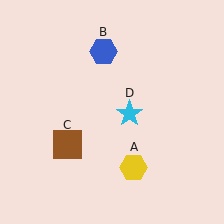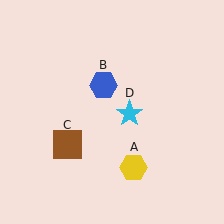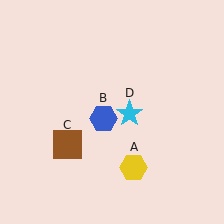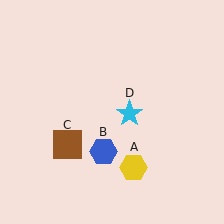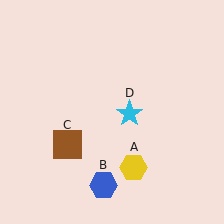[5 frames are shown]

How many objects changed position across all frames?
1 object changed position: blue hexagon (object B).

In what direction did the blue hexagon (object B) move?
The blue hexagon (object B) moved down.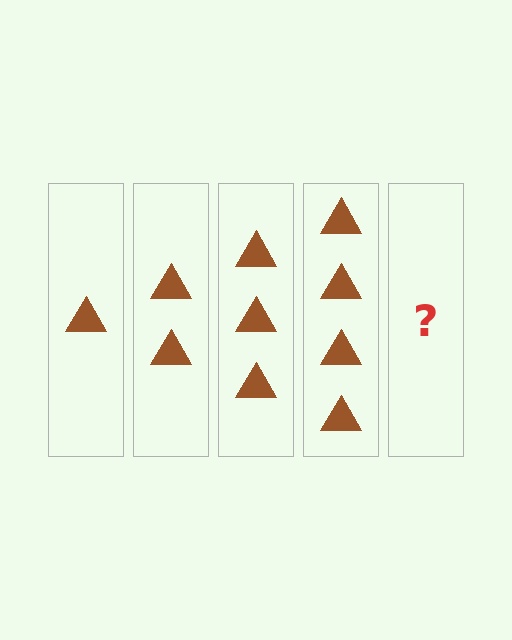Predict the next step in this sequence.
The next step is 5 triangles.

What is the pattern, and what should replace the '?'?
The pattern is that each step adds one more triangle. The '?' should be 5 triangles.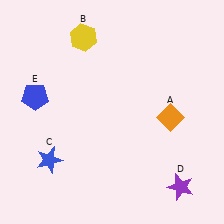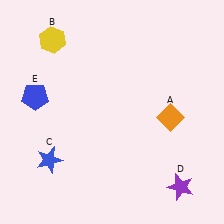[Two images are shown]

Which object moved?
The yellow hexagon (B) moved left.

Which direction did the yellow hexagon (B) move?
The yellow hexagon (B) moved left.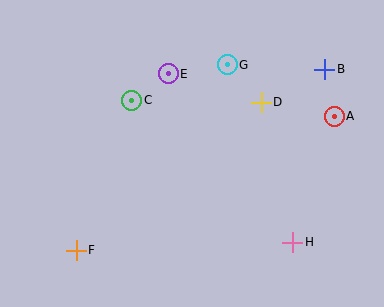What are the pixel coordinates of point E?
Point E is at (168, 74).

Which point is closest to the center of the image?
Point C at (132, 100) is closest to the center.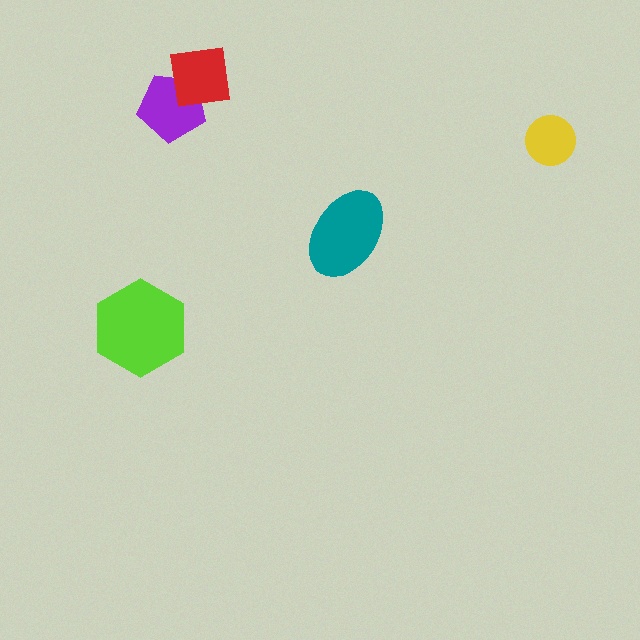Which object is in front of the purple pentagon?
The red square is in front of the purple pentagon.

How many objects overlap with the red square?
1 object overlaps with the red square.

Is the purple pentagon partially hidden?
Yes, it is partially covered by another shape.